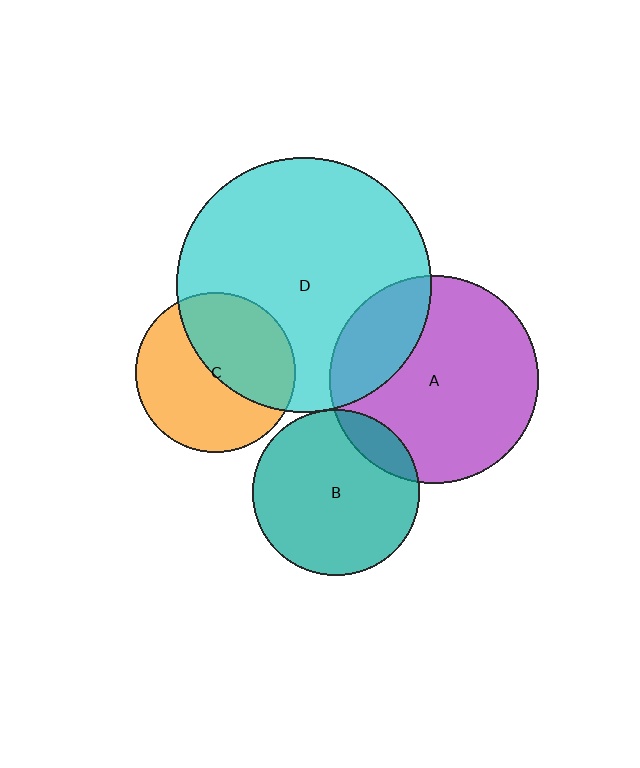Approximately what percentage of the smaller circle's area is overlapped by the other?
Approximately 25%.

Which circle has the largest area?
Circle D (cyan).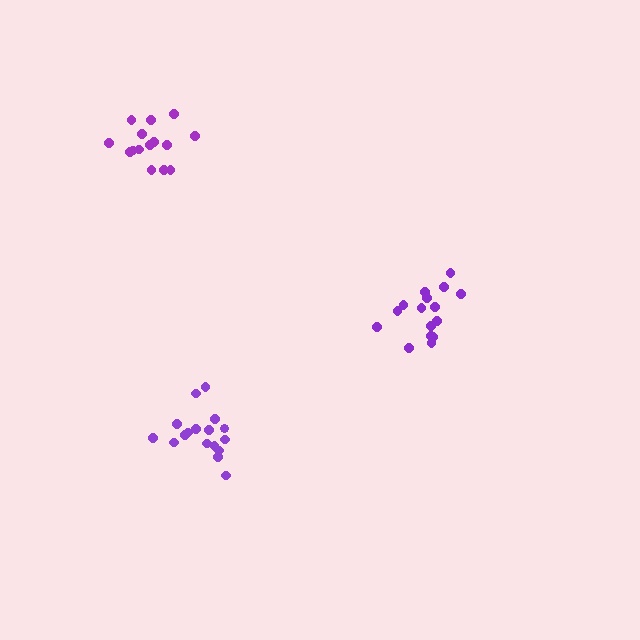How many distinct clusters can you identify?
There are 3 distinct clusters.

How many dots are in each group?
Group 1: 17 dots, Group 2: 15 dots, Group 3: 17 dots (49 total).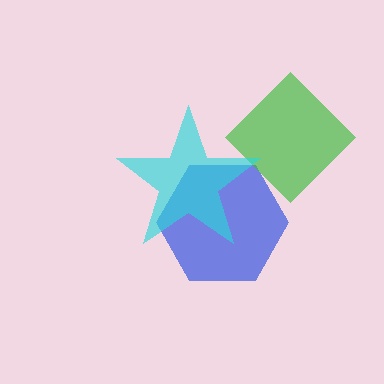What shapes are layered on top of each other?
The layered shapes are: a blue hexagon, a green diamond, a cyan star.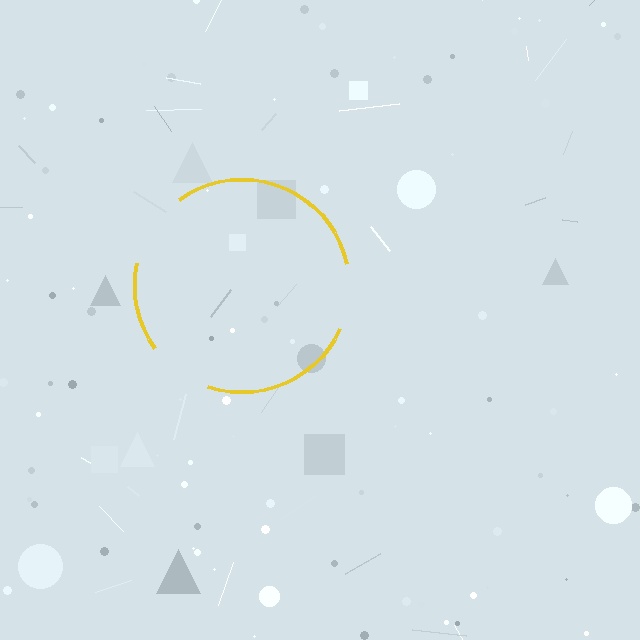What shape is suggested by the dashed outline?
The dashed outline suggests a circle.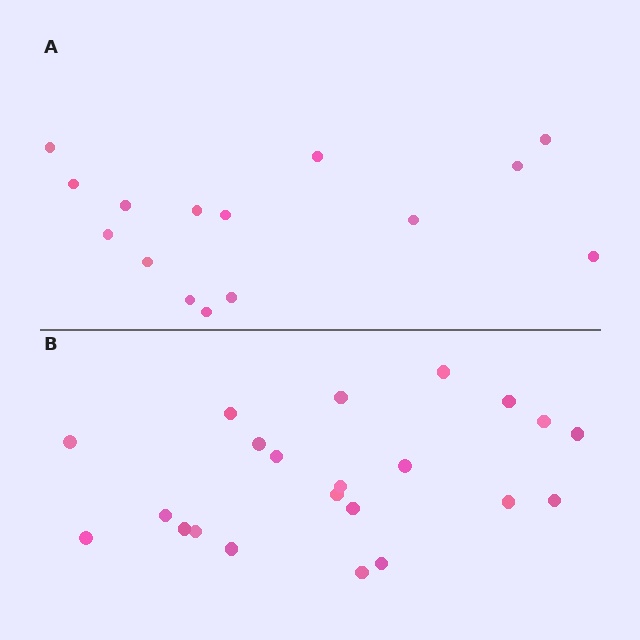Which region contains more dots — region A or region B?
Region B (the bottom region) has more dots.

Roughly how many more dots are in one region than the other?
Region B has roughly 8 or so more dots than region A.